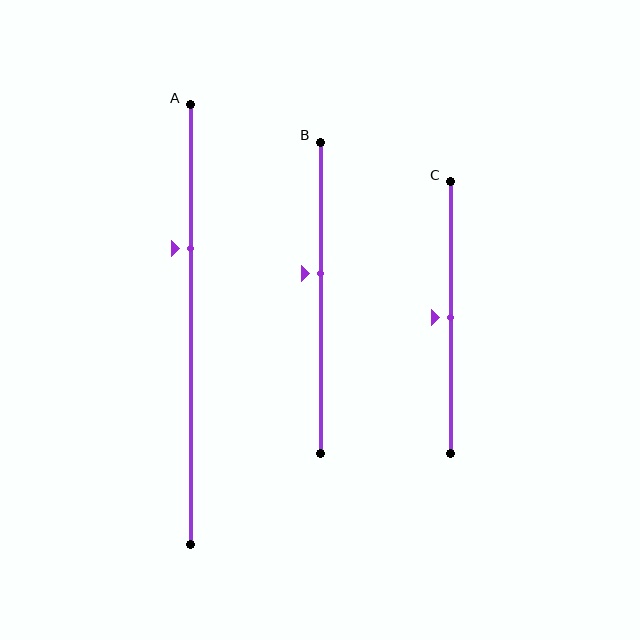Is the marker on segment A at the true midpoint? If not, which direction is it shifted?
No, the marker on segment A is shifted upward by about 17% of the segment length.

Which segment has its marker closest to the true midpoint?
Segment C has its marker closest to the true midpoint.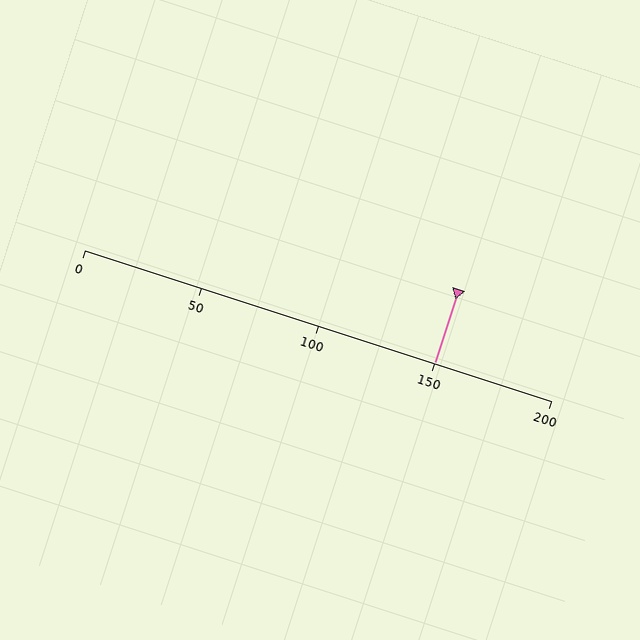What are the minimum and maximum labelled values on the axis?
The axis runs from 0 to 200.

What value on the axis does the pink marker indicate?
The marker indicates approximately 150.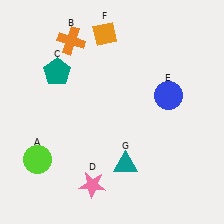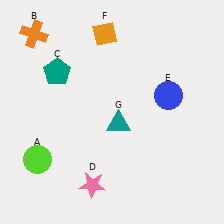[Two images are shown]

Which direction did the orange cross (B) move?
The orange cross (B) moved left.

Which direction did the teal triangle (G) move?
The teal triangle (G) moved up.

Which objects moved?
The objects that moved are: the orange cross (B), the teal triangle (G).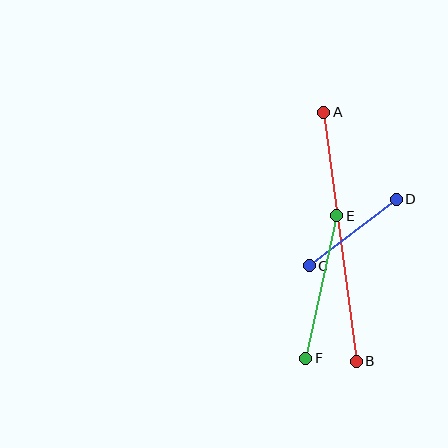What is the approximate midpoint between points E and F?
The midpoint is at approximately (321, 287) pixels.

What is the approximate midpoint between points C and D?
The midpoint is at approximately (353, 232) pixels.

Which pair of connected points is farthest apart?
Points A and B are farthest apart.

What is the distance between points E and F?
The distance is approximately 146 pixels.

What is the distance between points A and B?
The distance is approximately 251 pixels.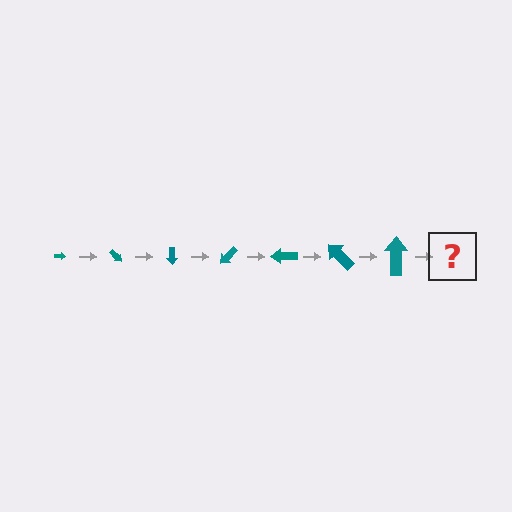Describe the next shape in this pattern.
It should be an arrow, larger than the previous one and rotated 315 degrees from the start.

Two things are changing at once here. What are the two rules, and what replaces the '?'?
The two rules are that the arrow grows larger each step and it rotates 45 degrees each step. The '?' should be an arrow, larger than the previous one and rotated 315 degrees from the start.